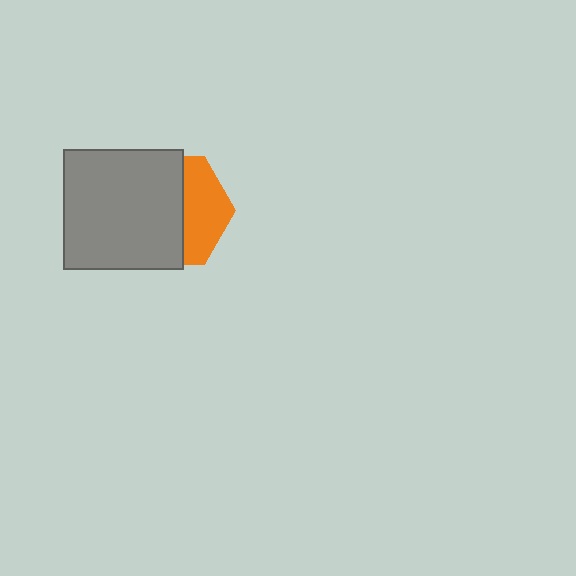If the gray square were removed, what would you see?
You would see the complete orange hexagon.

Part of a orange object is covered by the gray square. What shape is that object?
It is a hexagon.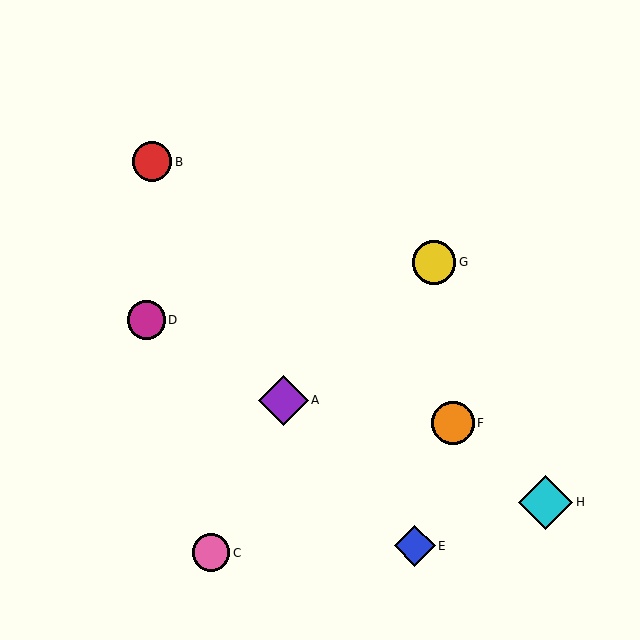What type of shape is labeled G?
Shape G is a yellow circle.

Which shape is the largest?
The cyan diamond (labeled H) is the largest.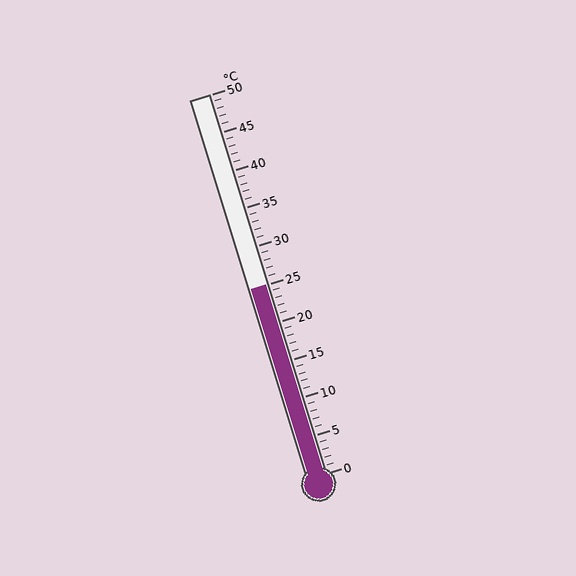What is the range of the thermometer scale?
The thermometer scale ranges from 0°C to 50°C.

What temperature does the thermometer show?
The thermometer shows approximately 25°C.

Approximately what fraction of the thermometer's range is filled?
The thermometer is filled to approximately 50% of its range.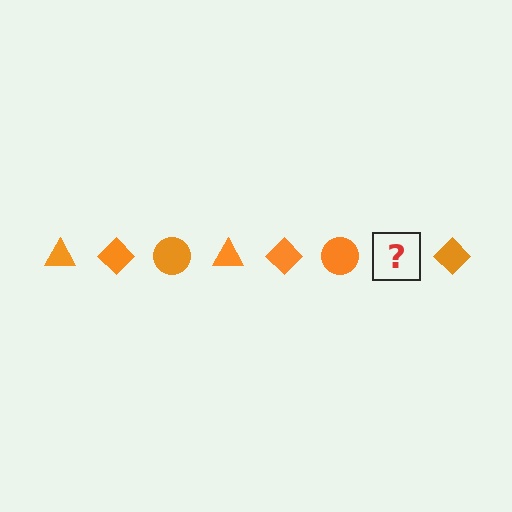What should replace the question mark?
The question mark should be replaced with an orange triangle.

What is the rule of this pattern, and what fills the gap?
The rule is that the pattern cycles through triangle, diamond, circle shapes in orange. The gap should be filled with an orange triangle.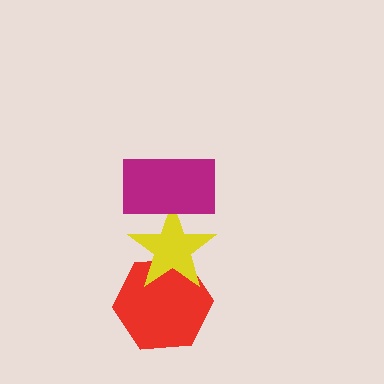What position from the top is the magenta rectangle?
The magenta rectangle is 1st from the top.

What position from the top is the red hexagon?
The red hexagon is 3rd from the top.